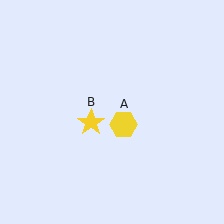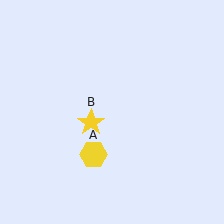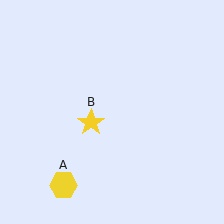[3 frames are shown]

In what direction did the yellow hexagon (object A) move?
The yellow hexagon (object A) moved down and to the left.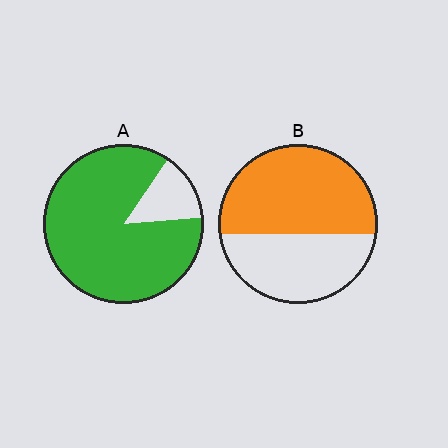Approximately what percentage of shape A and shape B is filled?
A is approximately 85% and B is approximately 60%.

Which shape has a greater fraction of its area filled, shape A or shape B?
Shape A.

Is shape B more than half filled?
Yes.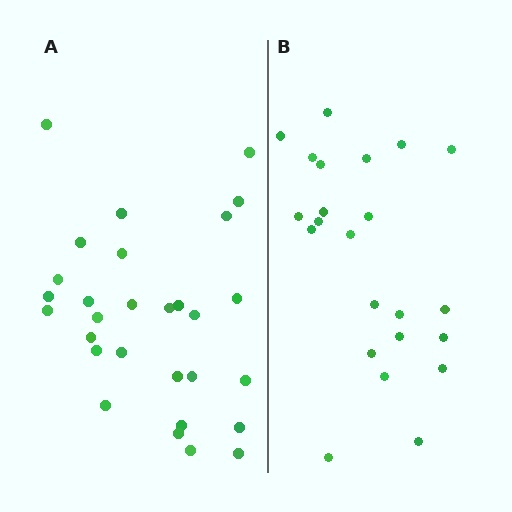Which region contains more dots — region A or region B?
Region A (the left region) has more dots.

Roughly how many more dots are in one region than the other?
Region A has about 6 more dots than region B.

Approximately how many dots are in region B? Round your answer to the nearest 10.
About 20 dots. (The exact count is 23, which rounds to 20.)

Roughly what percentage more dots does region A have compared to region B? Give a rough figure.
About 25% more.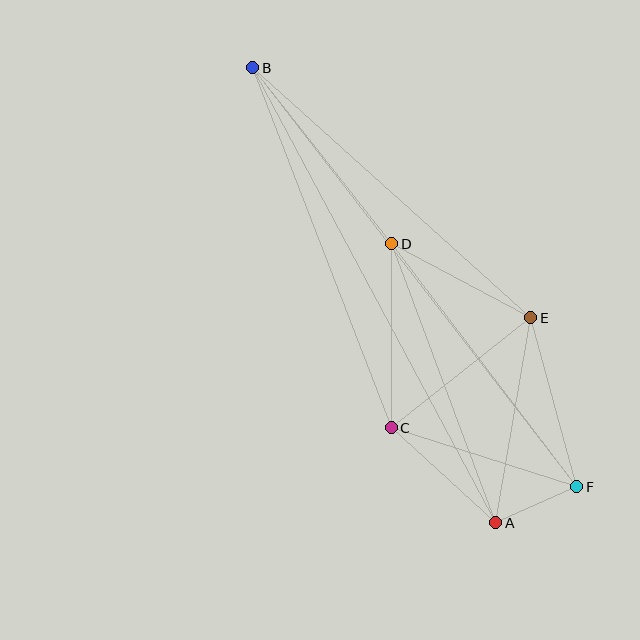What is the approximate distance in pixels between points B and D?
The distance between B and D is approximately 224 pixels.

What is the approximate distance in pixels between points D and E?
The distance between D and E is approximately 158 pixels.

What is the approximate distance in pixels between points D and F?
The distance between D and F is approximately 305 pixels.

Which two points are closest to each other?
Points A and F are closest to each other.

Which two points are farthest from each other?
Points B and F are farthest from each other.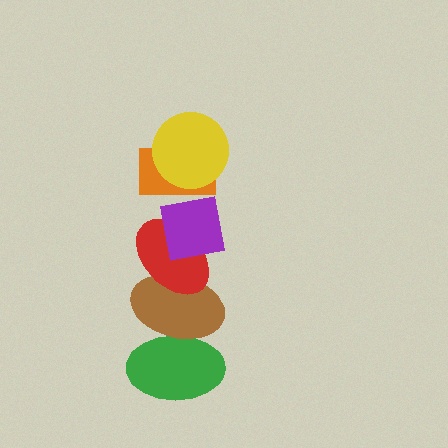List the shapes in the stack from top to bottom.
From top to bottom: the yellow circle, the orange rectangle, the purple square, the red ellipse, the brown ellipse, the green ellipse.